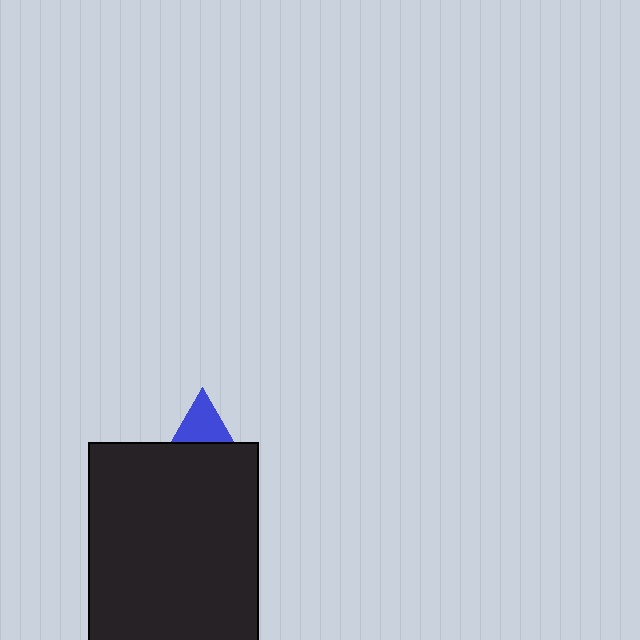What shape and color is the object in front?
The object in front is a black rectangle.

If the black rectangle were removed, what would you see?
You would see the complete blue triangle.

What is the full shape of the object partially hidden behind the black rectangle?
The partially hidden object is a blue triangle.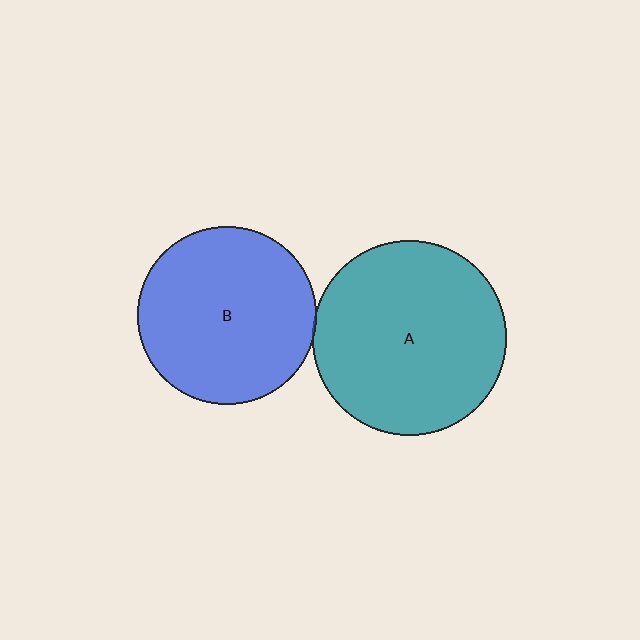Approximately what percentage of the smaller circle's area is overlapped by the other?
Approximately 5%.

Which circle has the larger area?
Circle A (teal).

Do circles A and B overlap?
Yes.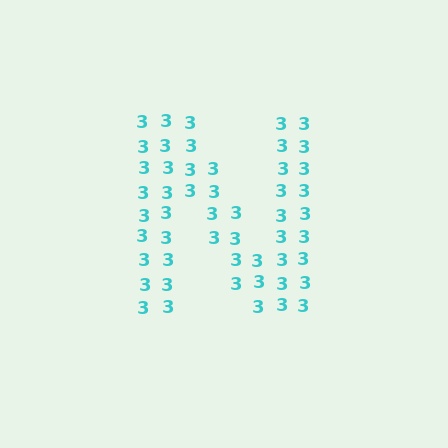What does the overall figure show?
The overall figure shows the letter N.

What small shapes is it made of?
It is made of small digit 3's.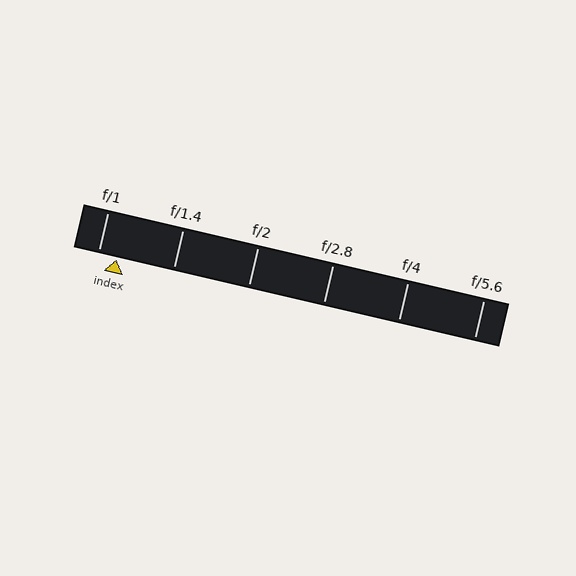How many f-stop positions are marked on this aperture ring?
There are 6 f-stop positions marked.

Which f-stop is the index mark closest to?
The index mark is closest to f/1.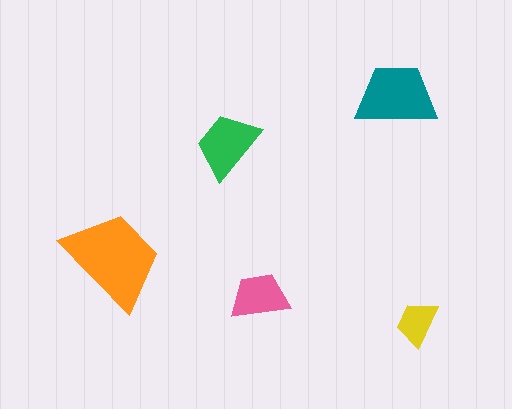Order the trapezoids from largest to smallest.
the orange one, the teal one, the green one, the pink one, the yellow one.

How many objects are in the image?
There are 5 objects in the image.